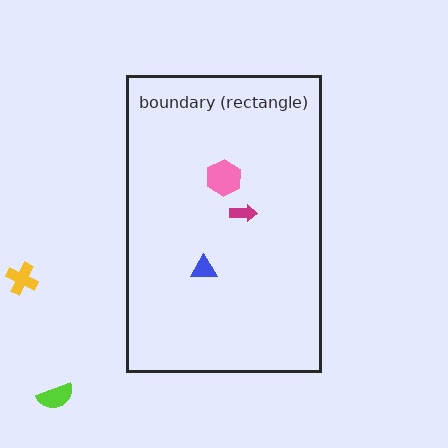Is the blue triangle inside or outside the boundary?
Inside.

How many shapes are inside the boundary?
3 inside, 2 outside.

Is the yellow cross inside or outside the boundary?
Outside.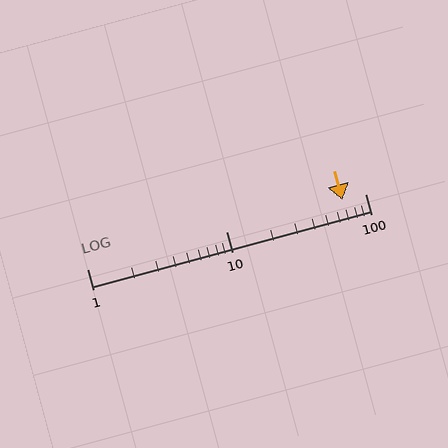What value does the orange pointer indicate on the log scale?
The pointer indicates approximately 69.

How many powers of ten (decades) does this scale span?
The scale spans 2 decades, from 1 to 100.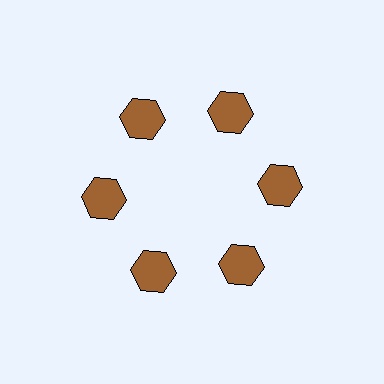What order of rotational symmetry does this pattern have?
This pattern has 6-fold rotational symmetry.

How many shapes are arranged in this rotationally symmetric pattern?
There are 6 shapes, arranged in 6 groups of 1.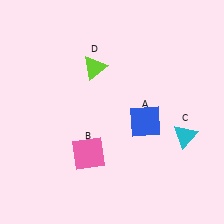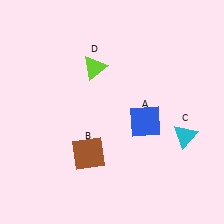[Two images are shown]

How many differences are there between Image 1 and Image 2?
There is 1 difference between the two images.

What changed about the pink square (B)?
In Image 1, B is pink. In Image 2, it changed to brown.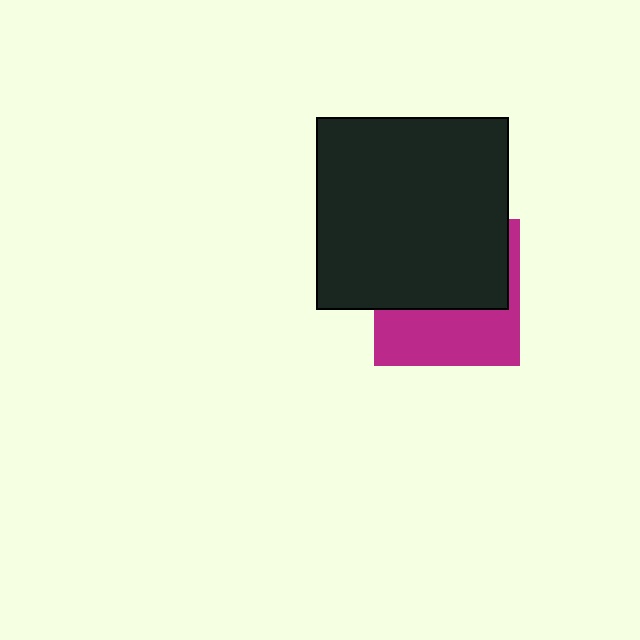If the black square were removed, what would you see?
You would see the complete magenta square.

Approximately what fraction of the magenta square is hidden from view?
Roughly 57% of the magenta square is hidden behind the black square.